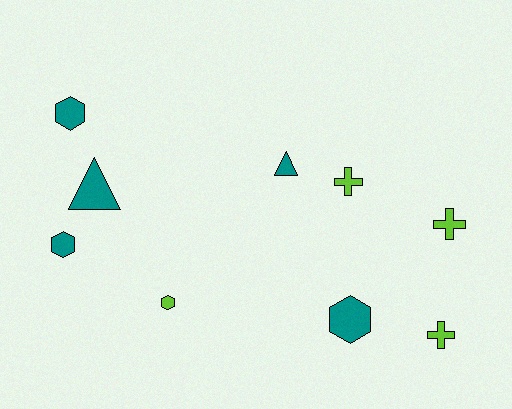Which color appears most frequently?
Teal, with 5 objects.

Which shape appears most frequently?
Hexagon, with 4 objects.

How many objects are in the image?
There are 9 objects.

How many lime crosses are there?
There are 3 lime crosses.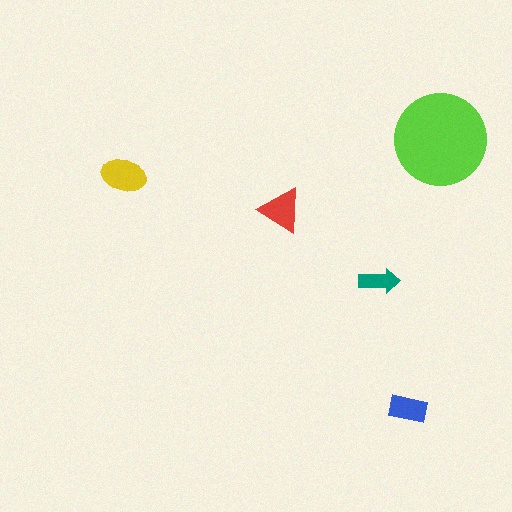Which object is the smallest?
The teal arrow.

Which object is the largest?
The lime circle.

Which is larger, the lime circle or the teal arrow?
The lime circle.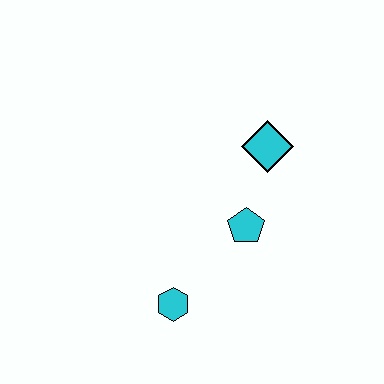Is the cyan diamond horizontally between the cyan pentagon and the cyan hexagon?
No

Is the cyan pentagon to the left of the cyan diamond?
Yes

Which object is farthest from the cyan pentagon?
The cyan hexagon is farthest from the cyan pentagon.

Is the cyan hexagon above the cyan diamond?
No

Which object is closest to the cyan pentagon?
The cyan diamond is closest to the cyan pentagon.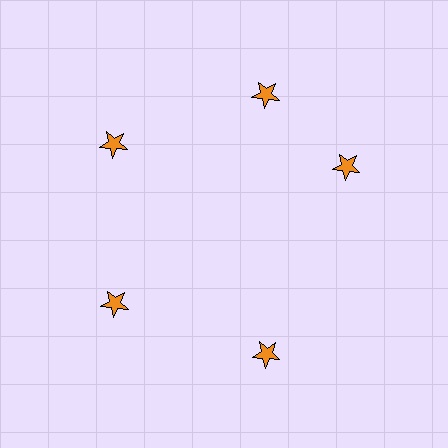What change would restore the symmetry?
The symmetry would be restored by rotating it back into even spacing with its neighbors so that all 5 stars sit at equal angles and equal distance from the center.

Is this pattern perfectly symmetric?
No. The 5 orange stars are arranged in a ring, but one element near the 3 o'clock position is rotated out of alignment along the ring, breaking the 5-fold rotational symmetry.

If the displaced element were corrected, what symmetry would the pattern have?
It would have 5-fold rotational symmetry — the pattern would map onto itself every 72 degrees.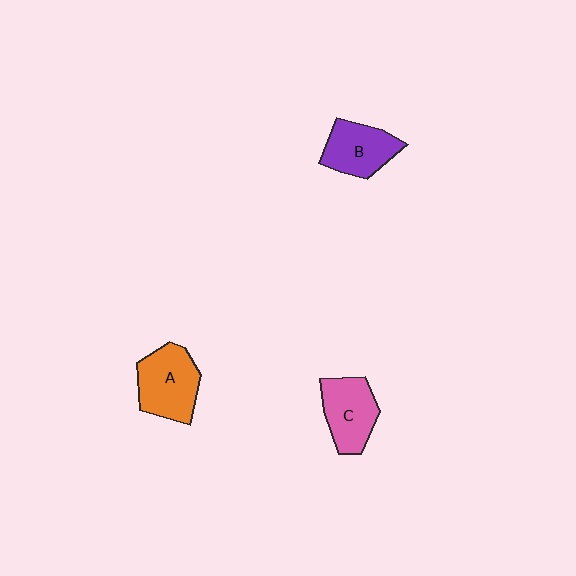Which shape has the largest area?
Shape A (orange).